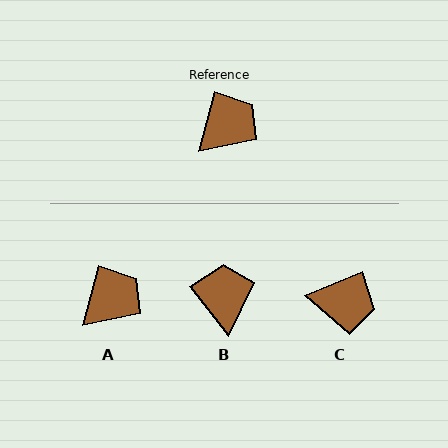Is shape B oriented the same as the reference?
No, it is off by about 53 degrees.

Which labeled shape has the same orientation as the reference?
A.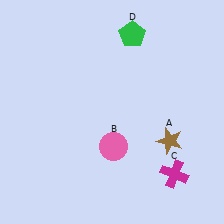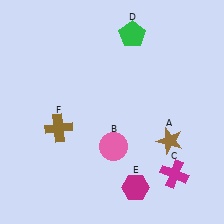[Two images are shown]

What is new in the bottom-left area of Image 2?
A brown cross (F) was added in the bottom-left area of Image 2.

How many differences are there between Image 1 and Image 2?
There are 2 differences between the two images.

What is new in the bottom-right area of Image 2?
A magenta hexagon (E) was added in the bottom-right area of Image 2.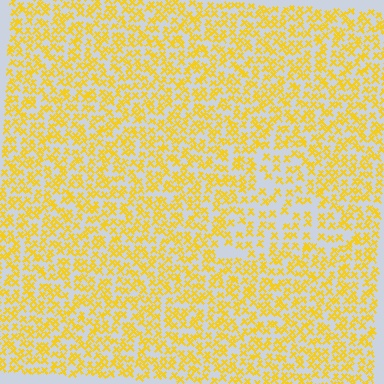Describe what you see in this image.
The image contains small yellow elements arranged at two different densities. A triangle-shaped region is visible where the elements are less densely packed than the surrounding area.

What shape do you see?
I see a triangle.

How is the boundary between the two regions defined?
The boundary is defined by a change in element density (approximately 1.8x ratio). All elements are the same color, size, and shape.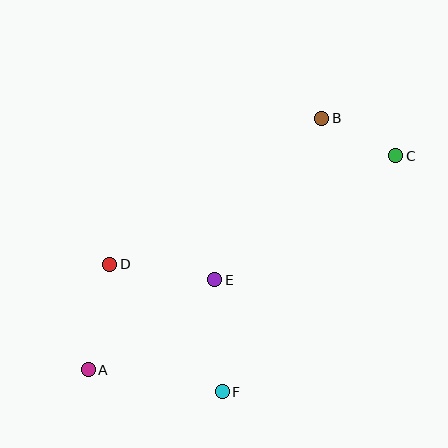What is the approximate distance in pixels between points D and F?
The distance between D and F is approximately 170 pixels.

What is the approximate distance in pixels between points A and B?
The distance between A and B is approximately 343 pixels.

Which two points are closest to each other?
Points B and C are closest to each other.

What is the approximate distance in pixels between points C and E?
The distance between C and E is approximately 219 pixels.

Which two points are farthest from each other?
Points A and C are farthest from each other.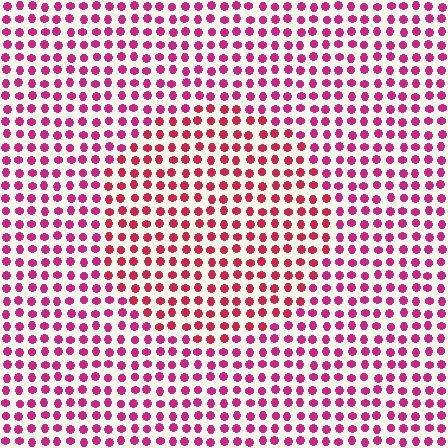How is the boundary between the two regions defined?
The boundary is defined purely by a slight shift in hue (about 20 degrees). Spacing, size, and orientation are identical on both sides.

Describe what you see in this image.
The image is filled with small magenta elements in a uniform arrangement. A circle-shaped region is visible where the elements are tinted to a slightly different hue, forming a subtle color boundary.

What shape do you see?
I see a circle.